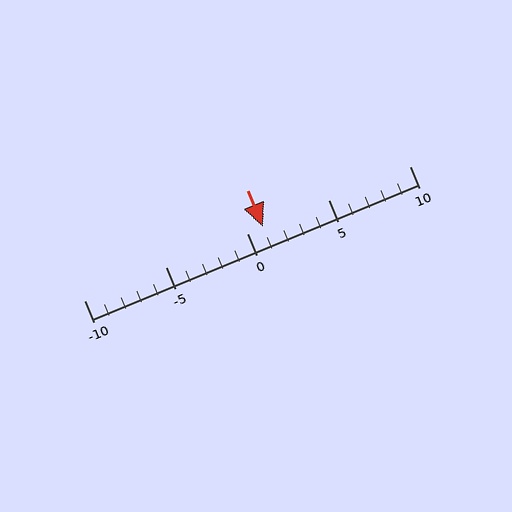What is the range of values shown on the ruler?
The ruler shows values from -10 to 10.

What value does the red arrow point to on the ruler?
The red arrow points to approximately 1.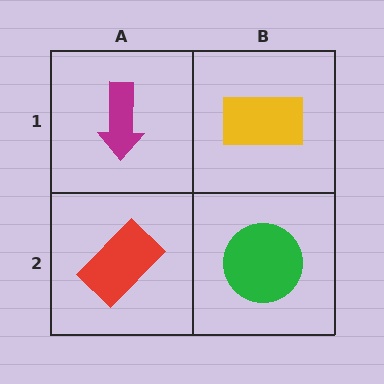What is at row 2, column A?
A red rectangle.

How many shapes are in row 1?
2 shapes.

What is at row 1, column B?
A yellow rectangle.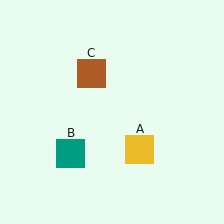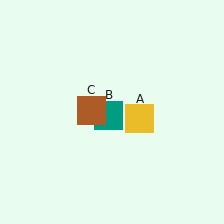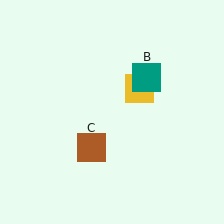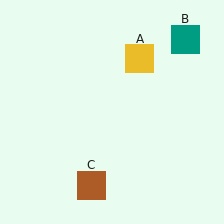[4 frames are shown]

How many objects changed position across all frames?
3 objects changed position: yellow square (object A), teal square (object B), brown square (object C).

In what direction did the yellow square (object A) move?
The yellow square (object A) moved up.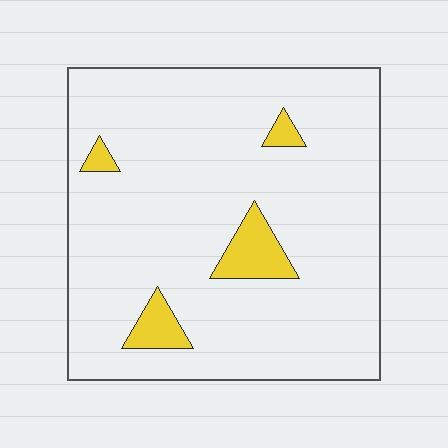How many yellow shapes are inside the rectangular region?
4.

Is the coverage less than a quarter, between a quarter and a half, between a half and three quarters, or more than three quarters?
Less than a quarter.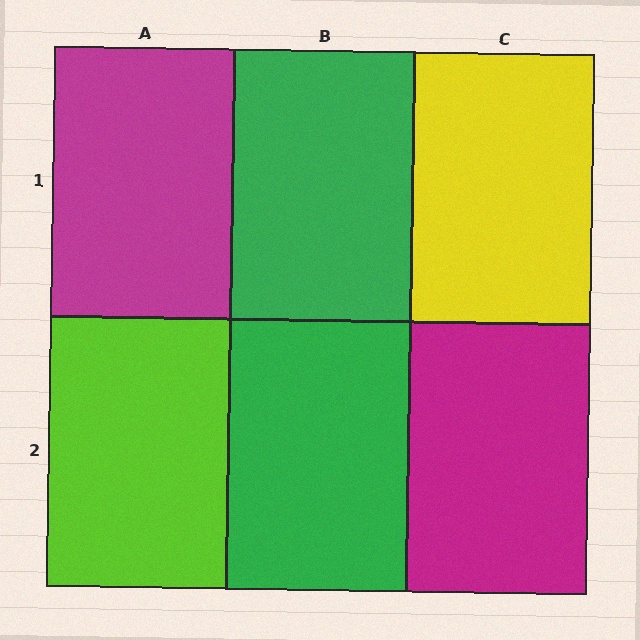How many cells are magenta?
2 cells are magenta.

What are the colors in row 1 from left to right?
Magenta, green, yellow.